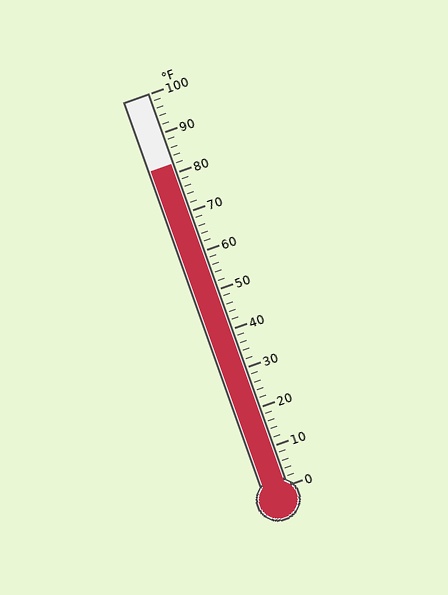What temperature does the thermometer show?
The thermometer shows approximately 82°F.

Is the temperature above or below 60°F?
The temperature is above 60°F.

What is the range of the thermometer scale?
The thermometer scale ranges from 0°F to 100°F.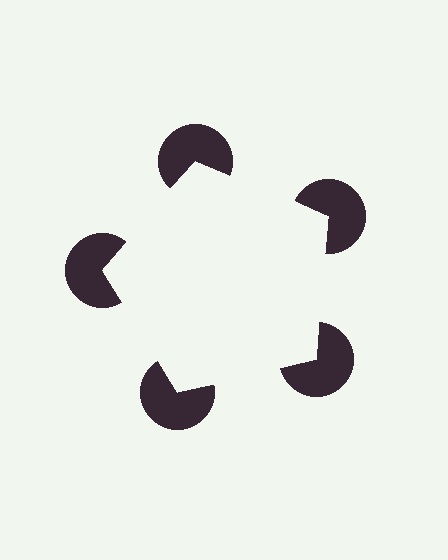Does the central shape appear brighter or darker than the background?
It typically appears slightly brighter than the background, even though no actual brightness change is drawn.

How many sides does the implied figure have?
5 sides.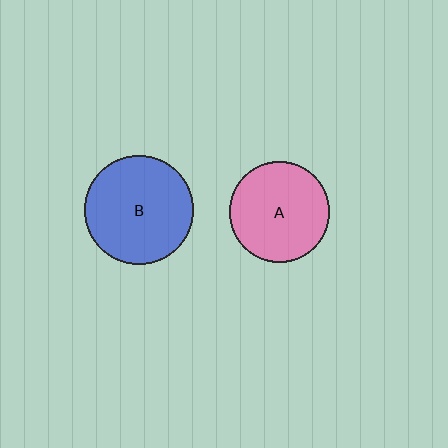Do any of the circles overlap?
No, none of the circles overlap.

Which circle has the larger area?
Circle B (blue).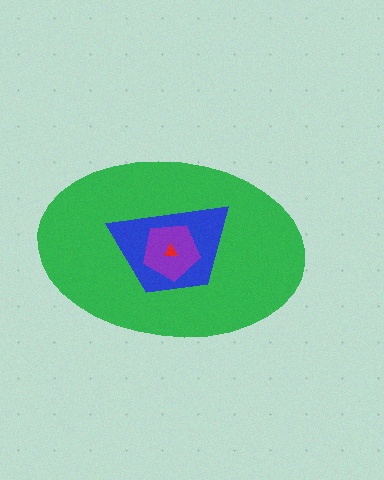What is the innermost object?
The red triangle.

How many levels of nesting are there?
4.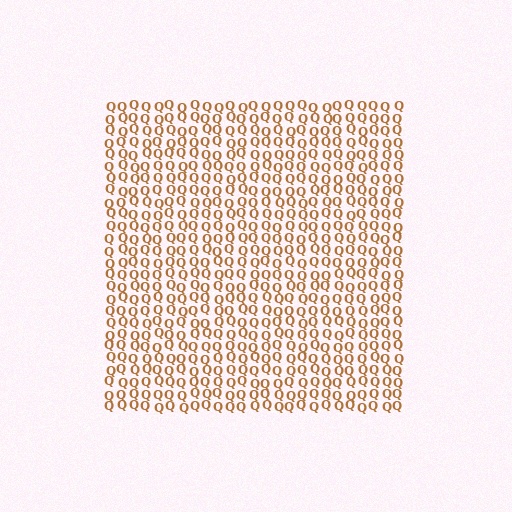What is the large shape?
The large shape is a square.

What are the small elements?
The small elements are letter Q's.